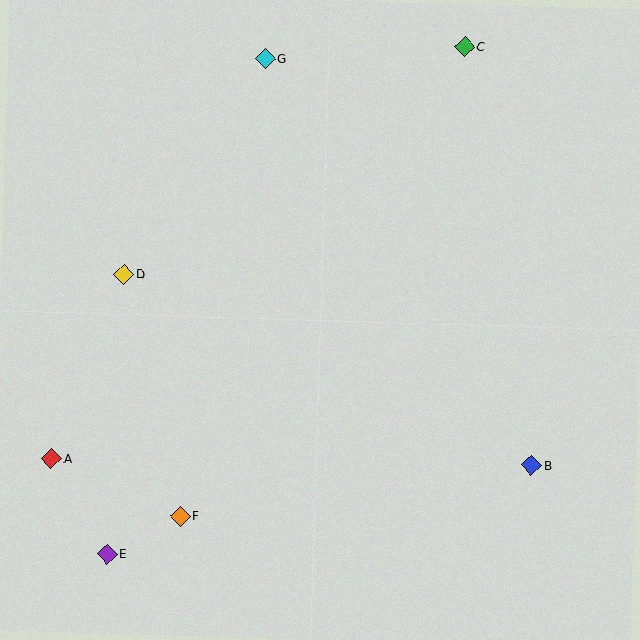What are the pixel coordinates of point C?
Point C is at (465, 47).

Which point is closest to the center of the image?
Point D at (124, 274) is closest to the center.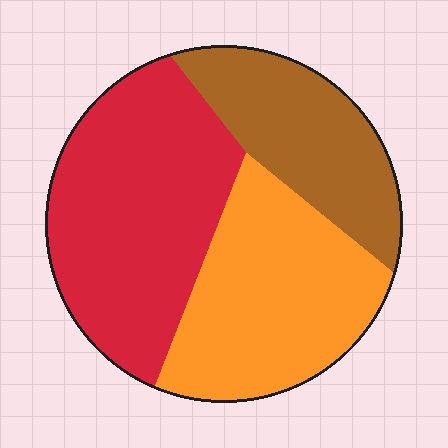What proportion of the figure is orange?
Orange covers around 35% of the figure.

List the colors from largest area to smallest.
From largest to smallest: red, orange, brown.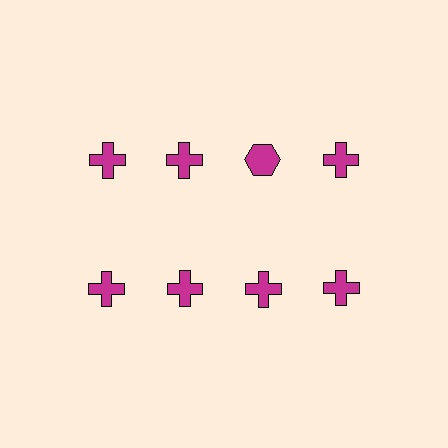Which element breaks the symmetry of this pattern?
The magenta hexagon in the top row, center column breaks the symmetry. All other shapes are magenta crosses.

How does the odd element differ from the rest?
It has a different shape: hexagon instead of cross.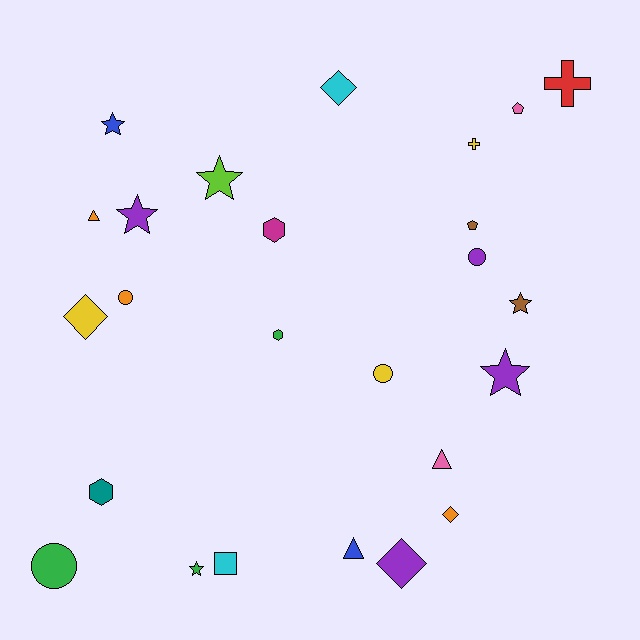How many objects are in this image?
There are 25 objects.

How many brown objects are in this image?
There are 2 brown objects.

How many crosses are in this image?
There are 2 crosses.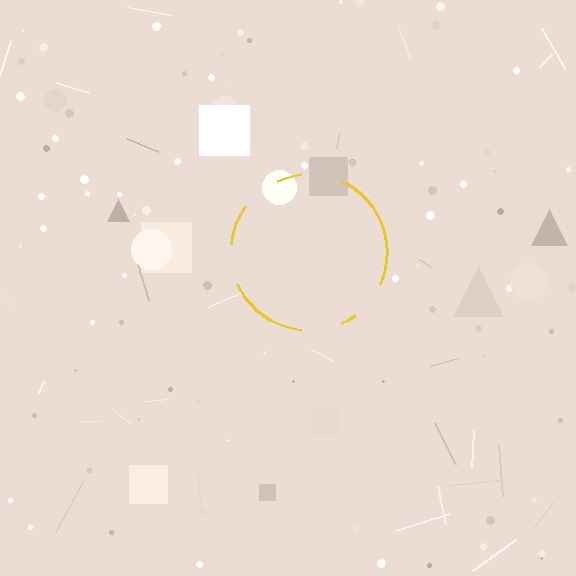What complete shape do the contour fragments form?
The contour fragments form a circle.